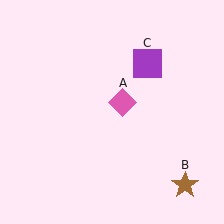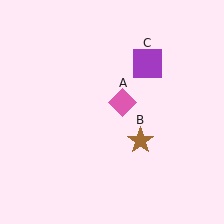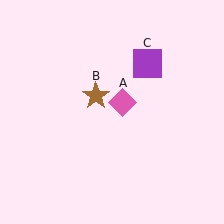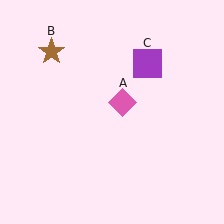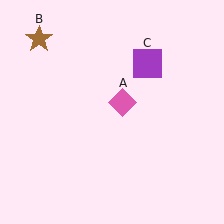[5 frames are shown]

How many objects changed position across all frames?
1 object changed position: brown star (object B).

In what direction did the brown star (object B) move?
The brown star (object B) moved up and to the left.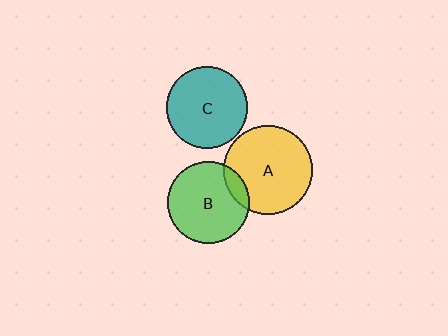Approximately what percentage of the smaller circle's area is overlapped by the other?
Approximately 10%.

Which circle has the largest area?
Circle A (yellow).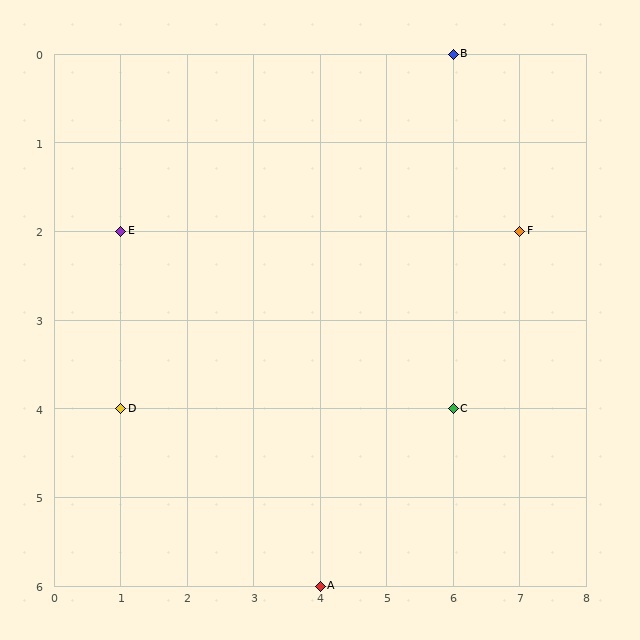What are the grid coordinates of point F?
Point F is at grid coordinates (7, 2).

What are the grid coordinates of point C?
Point C is at grid coordinates (6, 4).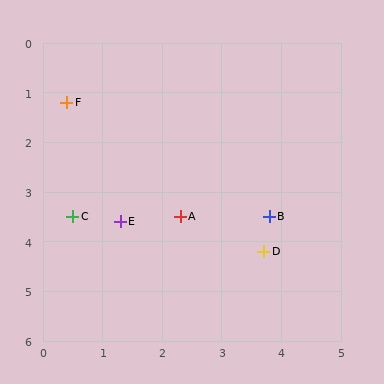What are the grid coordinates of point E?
Point E is at approximately (1.3, 3.6).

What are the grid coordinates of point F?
Point F is at approximately (0.4, 1.2).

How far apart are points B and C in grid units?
Points B and C are about 3.3 grid units apart.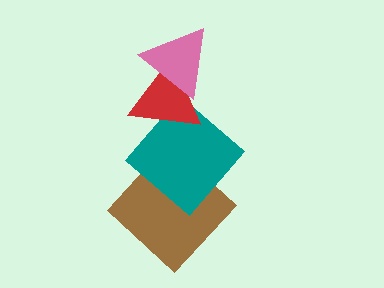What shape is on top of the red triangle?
The pink triangle is on top of the red triangle.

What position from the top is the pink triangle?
The pink triangle is 1st from the top.